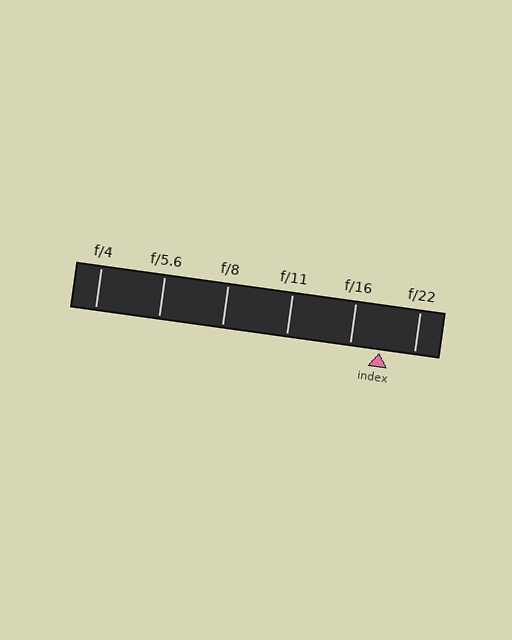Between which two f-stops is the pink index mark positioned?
The index mark is between f/16 and f/22.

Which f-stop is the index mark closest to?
The index mark is closest to f/16.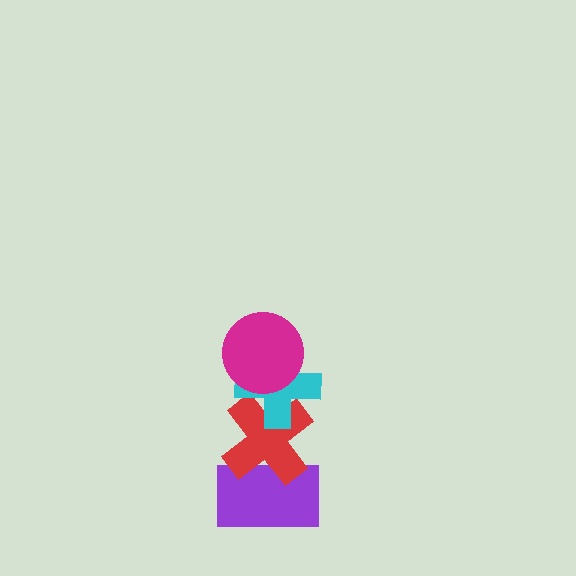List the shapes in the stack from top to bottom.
From top to bottom: the magenta circle, the cyan cross, the red cross, the purple rectangle.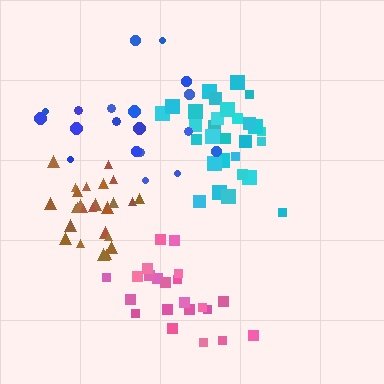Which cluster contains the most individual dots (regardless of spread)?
Cyan (30).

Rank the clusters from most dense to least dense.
brown, pink, cyan, blue.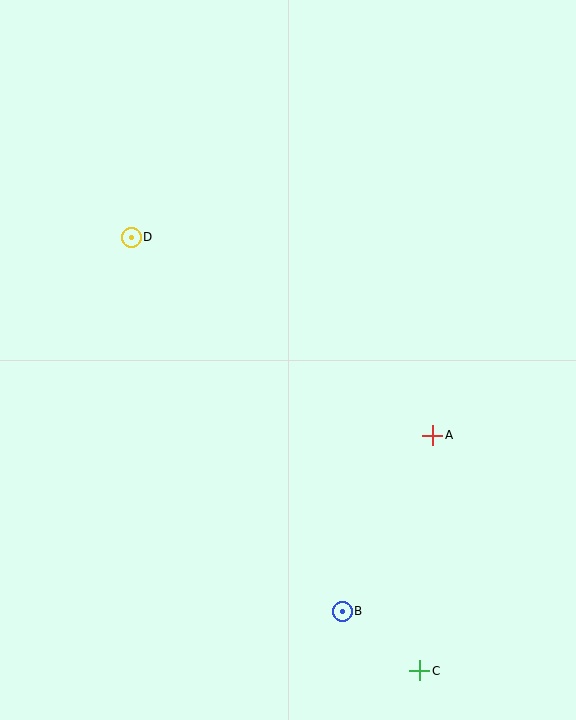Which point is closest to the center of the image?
Point A at (433, 435) is closest to the center.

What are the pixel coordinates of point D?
Point D is at (131, 237).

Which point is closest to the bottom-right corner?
Point C is closest to the bottom-right corner.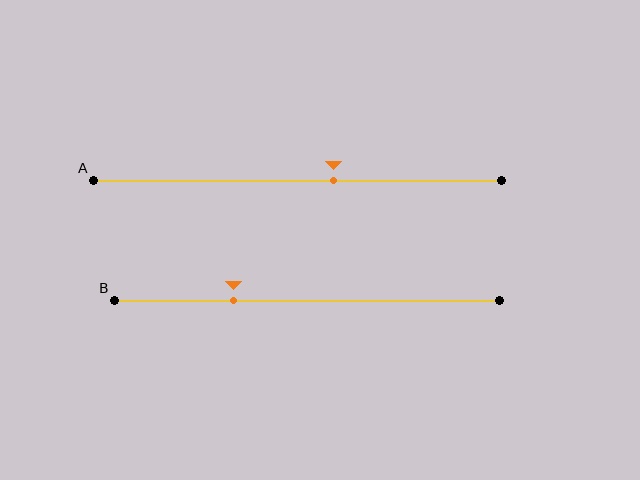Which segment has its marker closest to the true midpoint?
Segment A has its marker closest to the true midpoint.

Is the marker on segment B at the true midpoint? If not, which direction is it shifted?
No, the marker on segment B is shifted to the left by about 19% of the segment length.